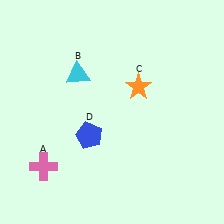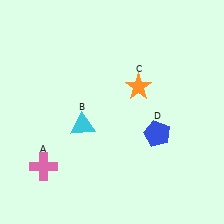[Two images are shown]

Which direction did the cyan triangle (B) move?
The cyan triangle (B) moved down.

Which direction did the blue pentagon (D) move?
The blue pentagon (D) moved right.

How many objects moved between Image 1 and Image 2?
2 objects moved between the two images.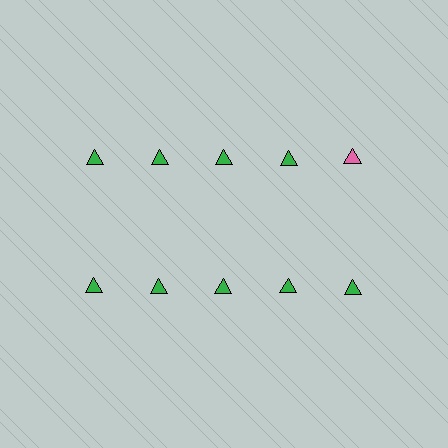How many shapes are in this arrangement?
There are 10 shapes arranged in a grid pattern.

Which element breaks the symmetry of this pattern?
The pink triangle in the top row, rightmost column breaks the symmetry. All other shapes are green triangles.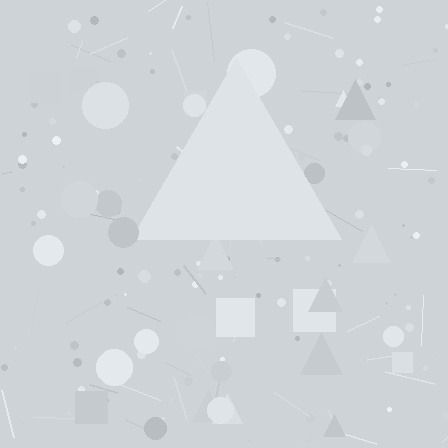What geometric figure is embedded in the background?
A triangle is embedded in the background.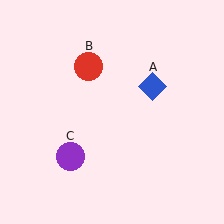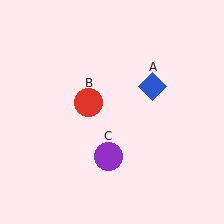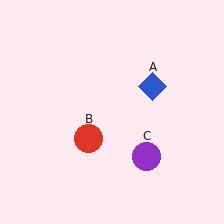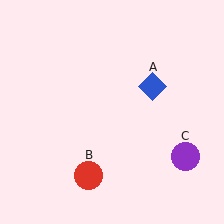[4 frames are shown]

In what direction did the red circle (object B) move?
The red circle (object B) moved down.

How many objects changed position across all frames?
2 objects changed position: red circle (object B), purple circle (object C).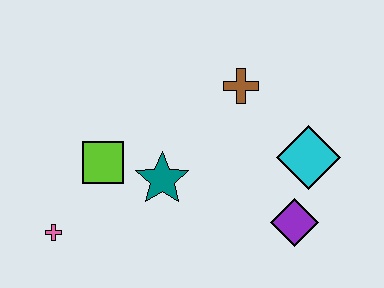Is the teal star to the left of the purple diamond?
Yes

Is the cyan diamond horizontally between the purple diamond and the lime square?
No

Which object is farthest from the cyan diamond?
The pink cross is farthest from the cyan diamond.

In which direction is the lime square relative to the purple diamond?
The lime square is to the left of the purple diamond.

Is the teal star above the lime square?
No